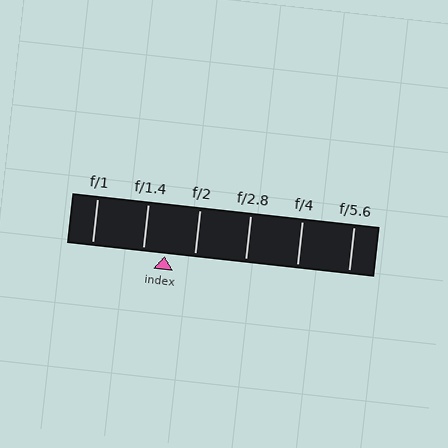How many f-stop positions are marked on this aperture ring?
There are 6 f-stop positions marked.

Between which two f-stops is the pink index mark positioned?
The index mark is between f/1.4 and f/2.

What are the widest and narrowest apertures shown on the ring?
The widest aperture shown is f/1 and the narrowest is f/5.6.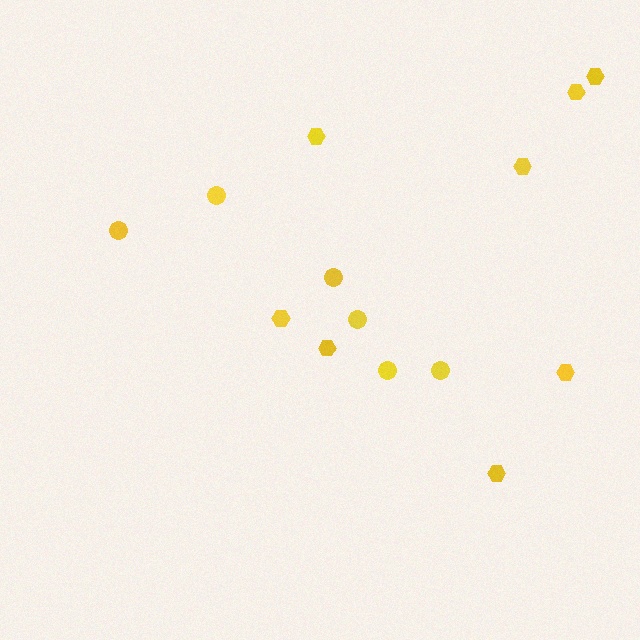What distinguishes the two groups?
There are 2 groups: one group of hexagons (8) and one group of circles (6).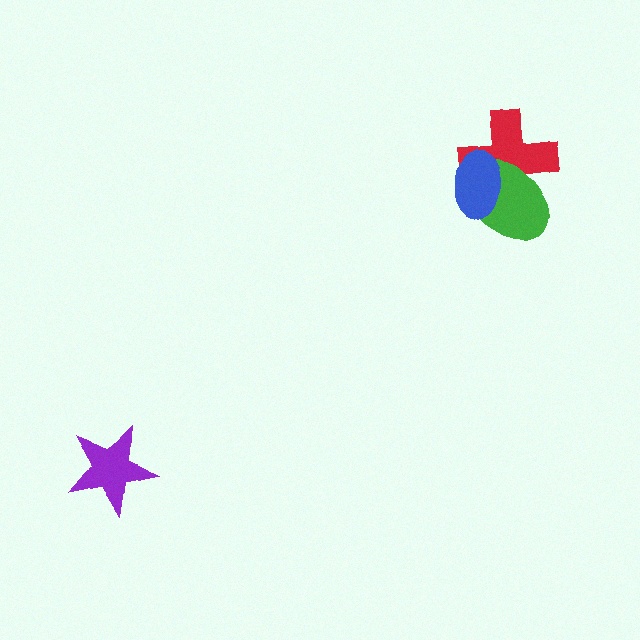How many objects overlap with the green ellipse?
2 objects overlap with the green ellipse.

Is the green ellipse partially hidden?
Yes, it is partially covered by another shape.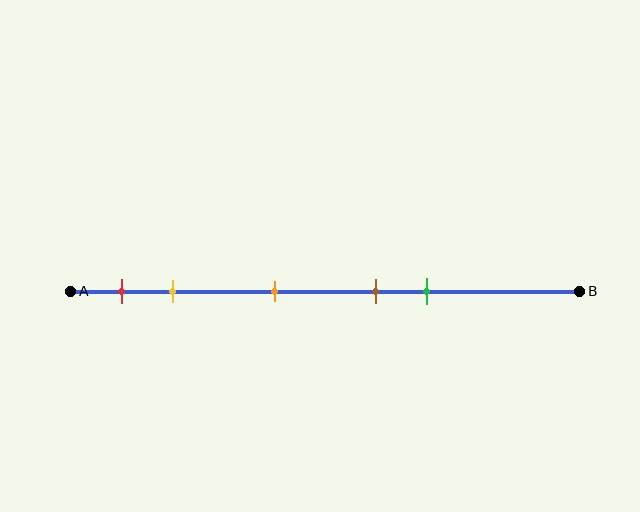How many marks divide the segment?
There are 5 marks dividing the segment.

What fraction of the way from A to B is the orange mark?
The orange mark is approximately 40% (0.4) of the way from A to B.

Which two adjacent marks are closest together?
The brown and green marks are the closest adjacent pair.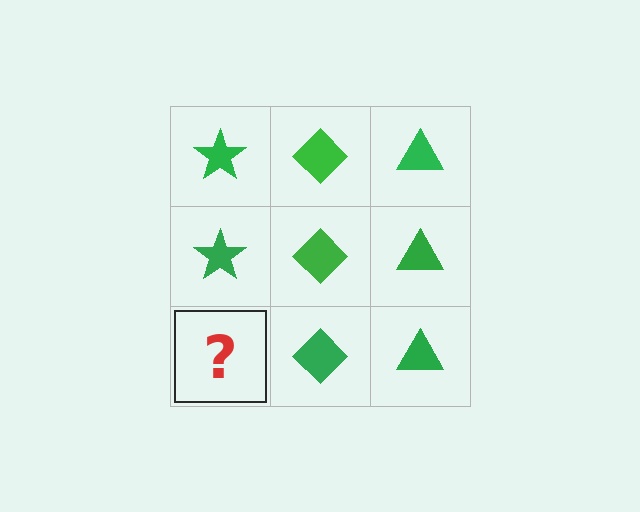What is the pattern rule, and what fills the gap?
The rule is that each column has a consistent shape. The gap should be filled with a green star.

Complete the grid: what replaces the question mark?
The question mark should be replaced with a green star.